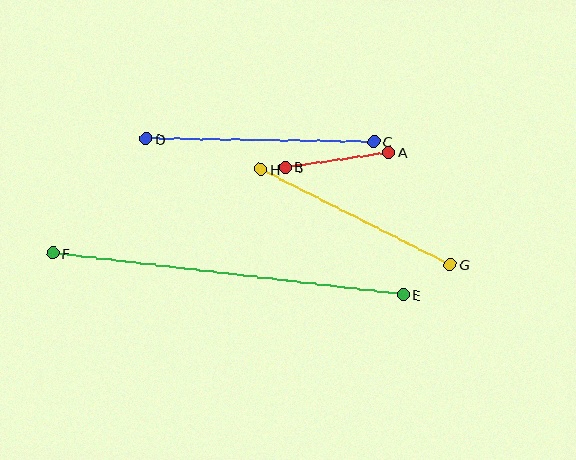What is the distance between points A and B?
The distance is approximately 105 pixels.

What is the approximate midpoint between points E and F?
The midpoint is at approximately (228, 274) pixels.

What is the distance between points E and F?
The distance is approximately 353 pixels.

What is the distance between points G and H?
The distance is approximately 212 pixels.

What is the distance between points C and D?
The distance is approximately 228 pixels.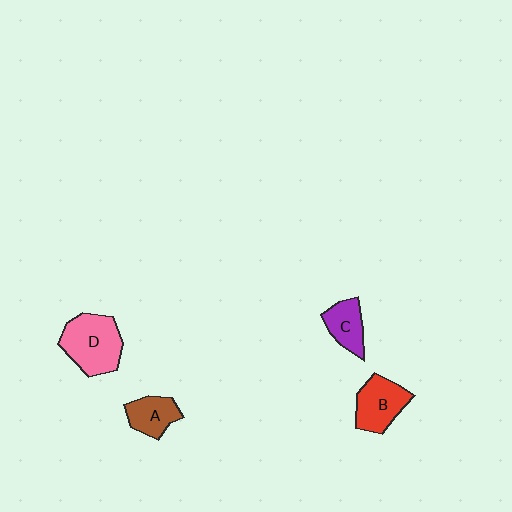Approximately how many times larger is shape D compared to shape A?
Approximately 1.7 times.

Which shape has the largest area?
Shape D (pink).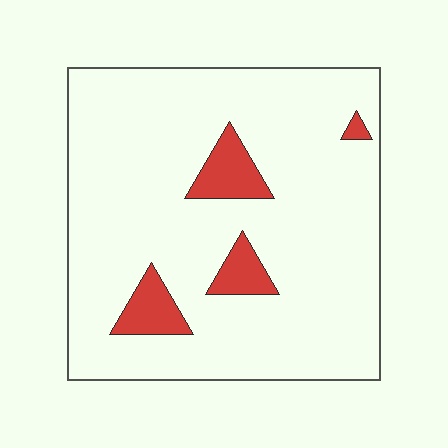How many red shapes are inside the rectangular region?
4.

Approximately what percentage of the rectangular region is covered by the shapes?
Approximately 10%.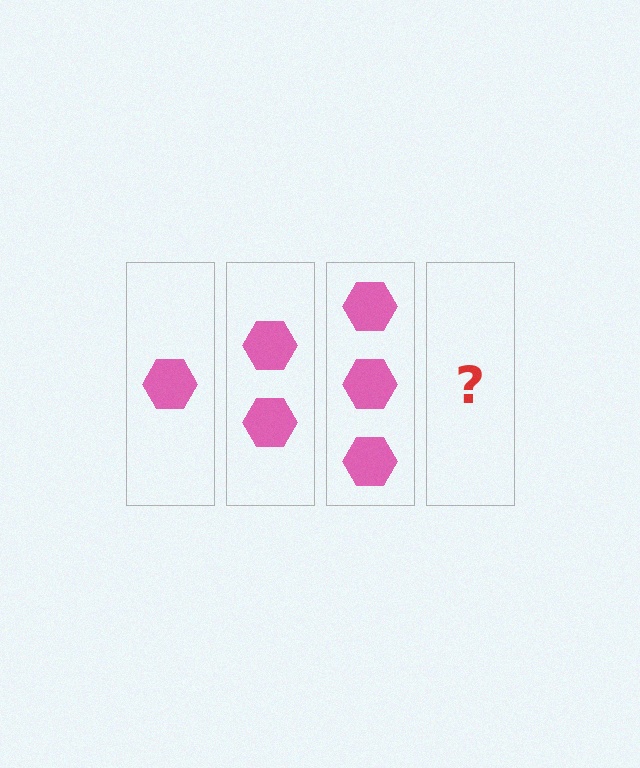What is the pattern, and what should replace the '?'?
The pattern is that each step adds one more hexagon. The '?' should be 4 hexagons.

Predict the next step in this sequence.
The next step is 4 hexagons.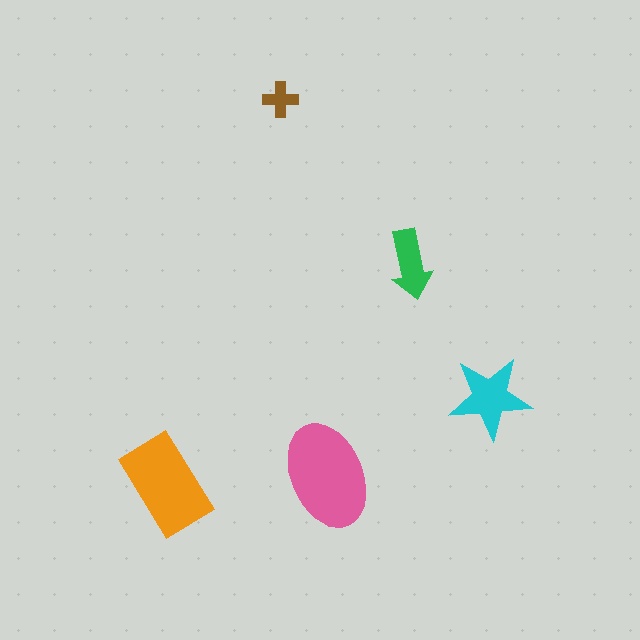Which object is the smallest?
The brown cross.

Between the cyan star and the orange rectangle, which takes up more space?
The orange rectangle.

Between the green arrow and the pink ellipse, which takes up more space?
The pink ellipse.